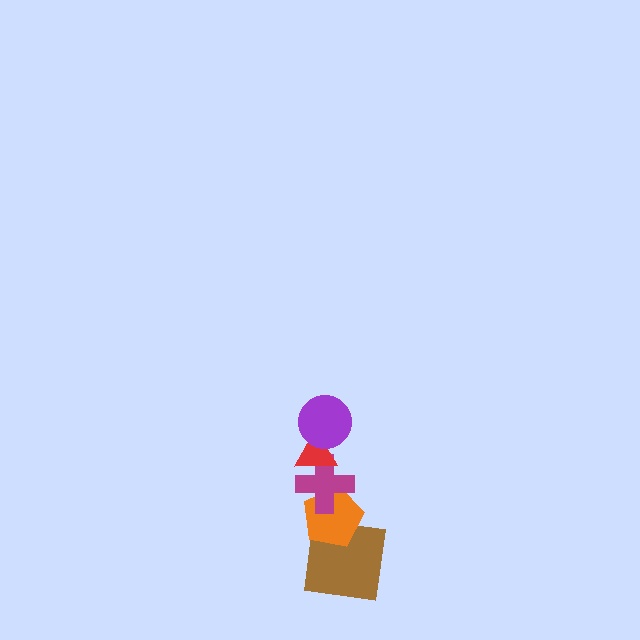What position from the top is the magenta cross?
The magenta cross is 3rd from the top.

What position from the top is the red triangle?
The red triangle is 2nd from the top.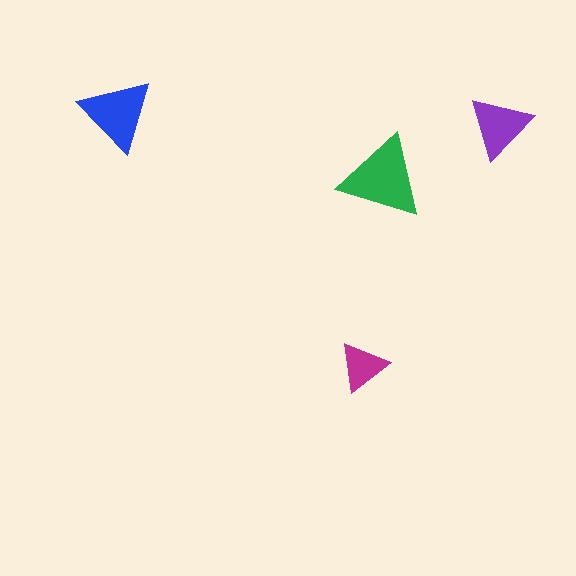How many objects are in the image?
There are 4 objects in the image.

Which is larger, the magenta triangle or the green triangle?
The green one.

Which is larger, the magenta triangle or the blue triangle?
The blue one.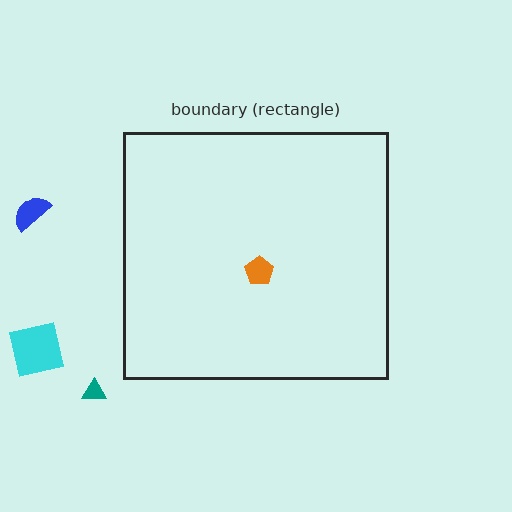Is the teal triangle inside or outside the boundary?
Outside.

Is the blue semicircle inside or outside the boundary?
Outside.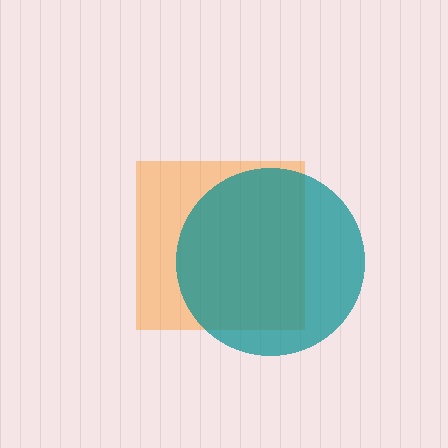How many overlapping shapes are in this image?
There are 2 overlapping shapes in the image.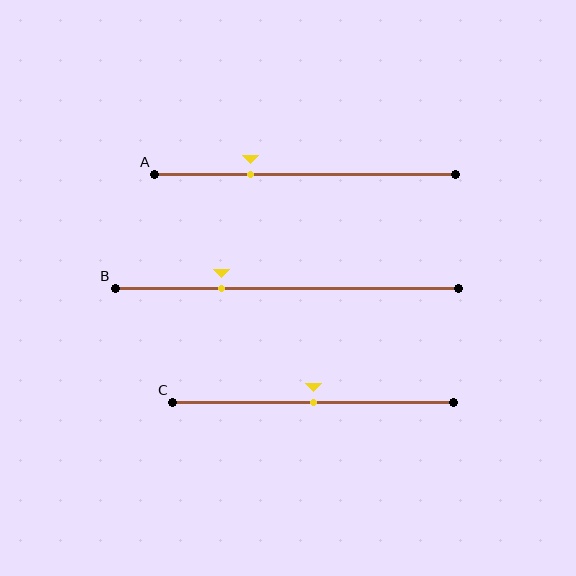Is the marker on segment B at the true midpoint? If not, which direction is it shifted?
No, the marker on segment B is shifted to the left by about 19% of the segment length.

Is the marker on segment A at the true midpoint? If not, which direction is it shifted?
No, the marker on segment A is shifted to the left by about 18% of the segment length.